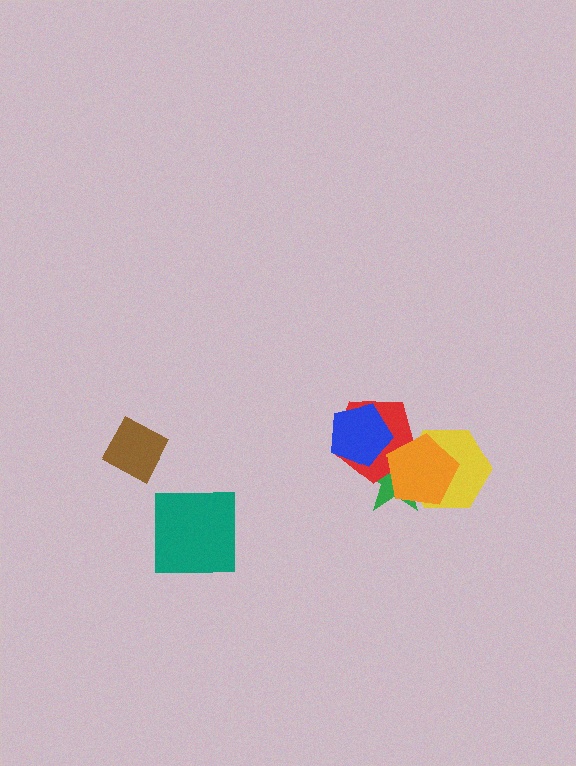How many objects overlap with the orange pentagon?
3 objects overlap with the orange pentagon.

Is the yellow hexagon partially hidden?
Yes, it is partially covered by another shape.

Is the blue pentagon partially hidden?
No, no other shape covers it.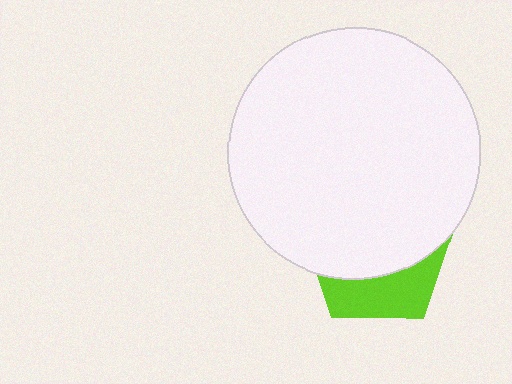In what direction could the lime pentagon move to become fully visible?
The lime pentagon could move down. That would shift it out from behind the white circle entirely.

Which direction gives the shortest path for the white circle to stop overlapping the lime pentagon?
Moving up gives the shortest separation.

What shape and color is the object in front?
The object in front is a white circle.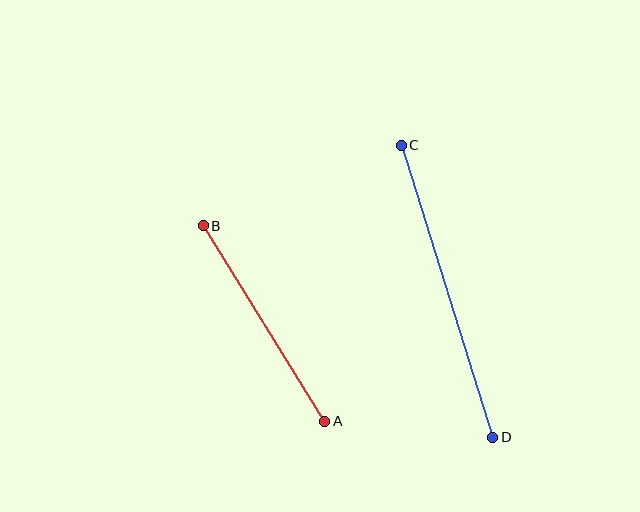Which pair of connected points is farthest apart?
Points C and D are farthest apart.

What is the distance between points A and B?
The distance is approximately 230 pixels.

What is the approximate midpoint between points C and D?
The midpoint is at approximately (447, 291) pixels.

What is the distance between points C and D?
The distance is approximately 306 pixels.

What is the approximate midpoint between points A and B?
The midpoint is at approximately (264, 324) pixels.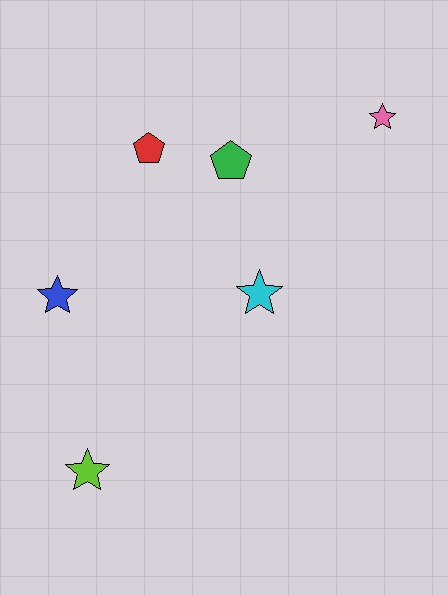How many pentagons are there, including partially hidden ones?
There are 2 pentagons.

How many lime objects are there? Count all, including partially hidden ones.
There is 1 lime object.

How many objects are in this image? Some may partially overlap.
There are 6 objects.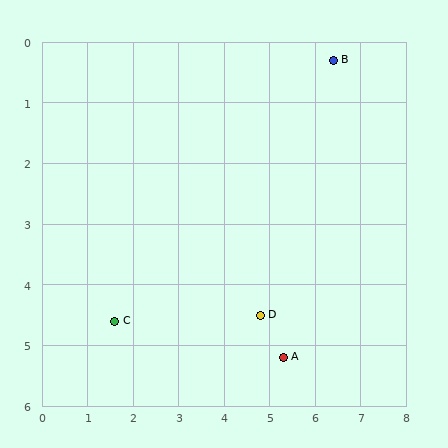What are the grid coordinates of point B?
Point B is at approximately (6.4, 0.3).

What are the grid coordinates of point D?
Point D is at approximately (4.8, 4.5).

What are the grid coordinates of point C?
Point C is at approximately (1.6, 4.6).